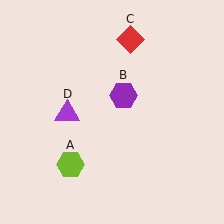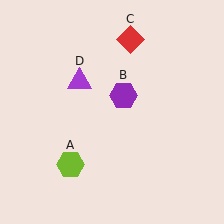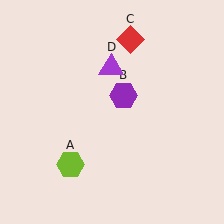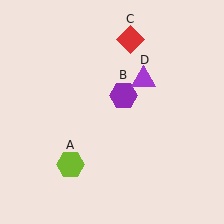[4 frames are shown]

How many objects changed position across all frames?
1 object changed position: purple triangle (object D).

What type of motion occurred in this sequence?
The purple triangle (object D) rotated clockwise around the center of the scene.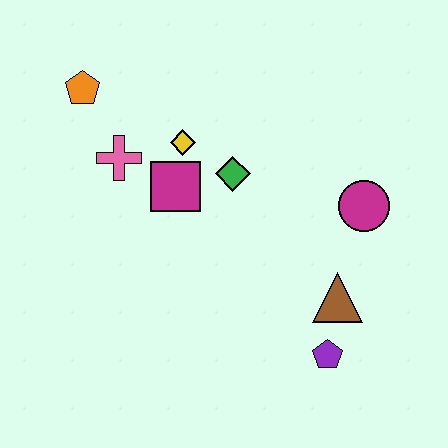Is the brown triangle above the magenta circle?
No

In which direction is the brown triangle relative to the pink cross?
The brown triangle is to the right of the pink cross.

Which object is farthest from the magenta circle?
The orange pentagon is farthest from the magenta circle.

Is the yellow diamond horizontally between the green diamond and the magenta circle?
No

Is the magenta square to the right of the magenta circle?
No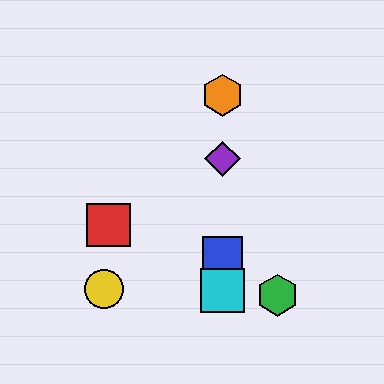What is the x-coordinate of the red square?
The red square is at x≈108.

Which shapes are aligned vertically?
The blue square, the purple diamond, the orange hexagon, the cyan square are aligned vertically.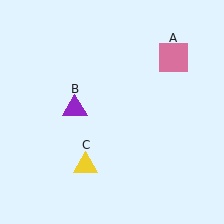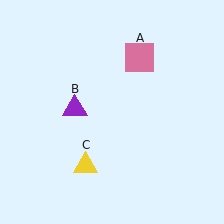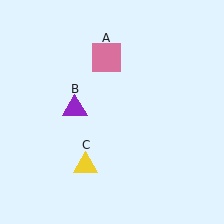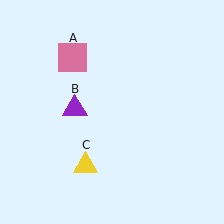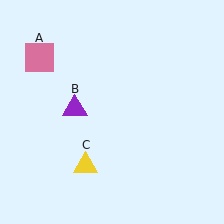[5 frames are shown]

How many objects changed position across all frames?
1 object changed position: pink square (object A).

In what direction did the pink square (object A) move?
The pink square (object A) moved left.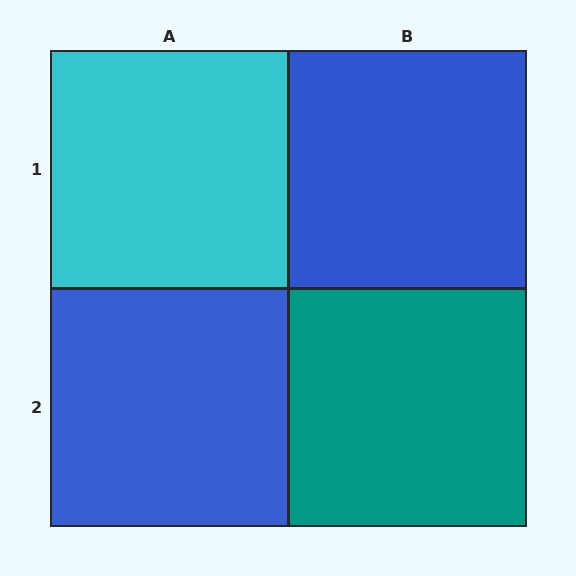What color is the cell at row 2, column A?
Blue.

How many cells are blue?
2 cells are blue.